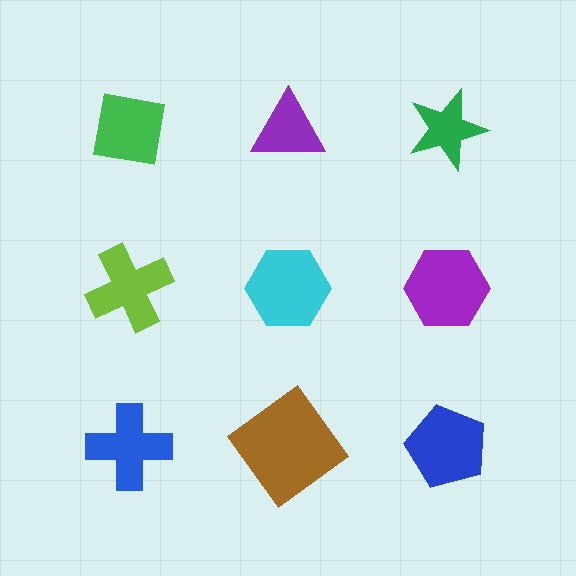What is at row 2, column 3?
A purple hexagon.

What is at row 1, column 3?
A green star.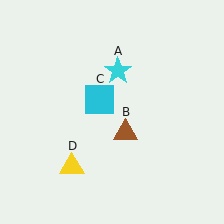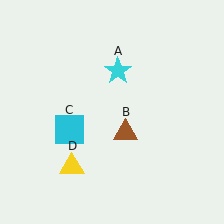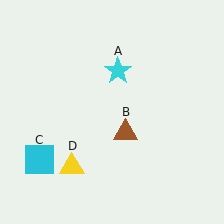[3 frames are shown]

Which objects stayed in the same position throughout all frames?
Cyan star (object A) and brown triangle (object B) and yellow triangle (object D) remained stationary.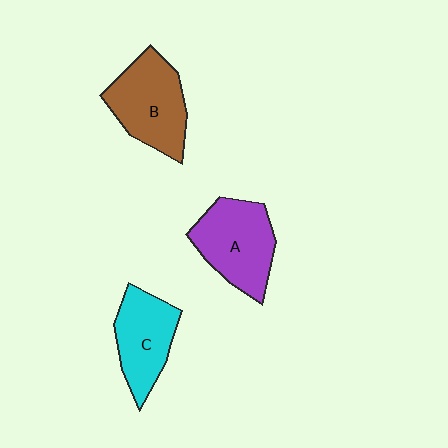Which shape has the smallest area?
Shape C (cyan).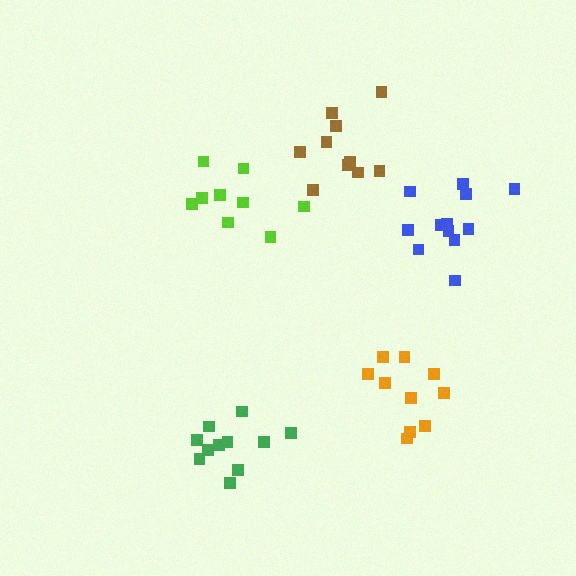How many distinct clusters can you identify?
There are 5 distinct clusters.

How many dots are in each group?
Group 1: 12 dots, Group 2: 10 dots, Group 3: 11 dots, Group 4: 10 dots, Group 5: 10 dots (53 total).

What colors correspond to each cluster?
The clusters are colored: blue, lime, green, brown, orange.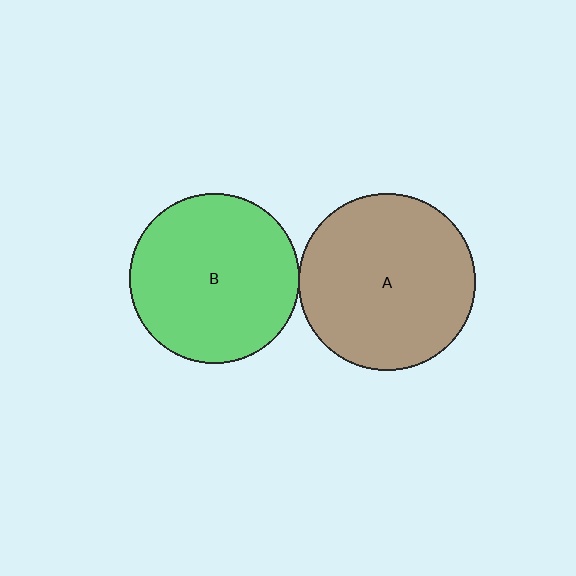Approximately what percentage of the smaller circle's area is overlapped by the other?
Approximately 5%.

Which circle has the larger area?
Circle A (brown).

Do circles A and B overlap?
Yes.